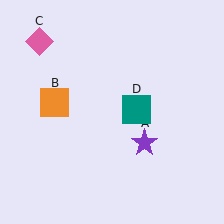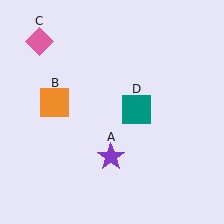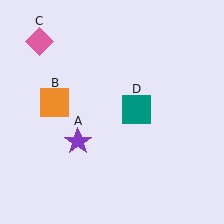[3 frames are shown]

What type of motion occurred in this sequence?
The purple star (object A) rotated clockwise around the center of the scene.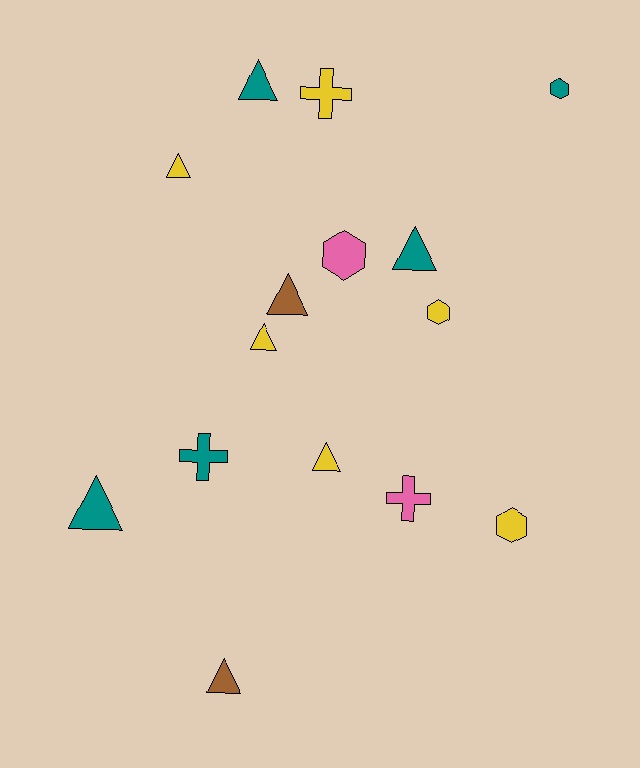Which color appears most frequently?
Yellow, with 6 objects.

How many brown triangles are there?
There are 2 brown triangles.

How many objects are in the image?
There are 15 objects.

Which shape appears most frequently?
Triangle, with 8 objects.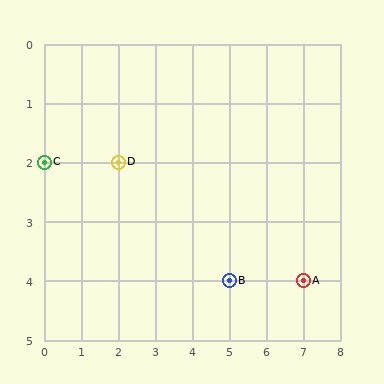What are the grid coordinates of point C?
Point C is at grid coordinates (0, 2).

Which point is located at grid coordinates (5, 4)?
Point B is at (5, 4).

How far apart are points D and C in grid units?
Points D and C are 2 columns apart.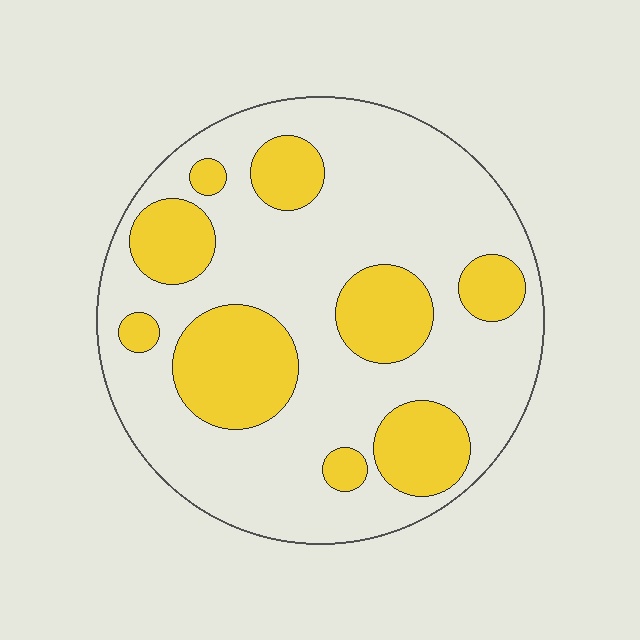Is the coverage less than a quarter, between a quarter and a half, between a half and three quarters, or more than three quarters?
Between a quarter and a half.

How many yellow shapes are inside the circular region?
9.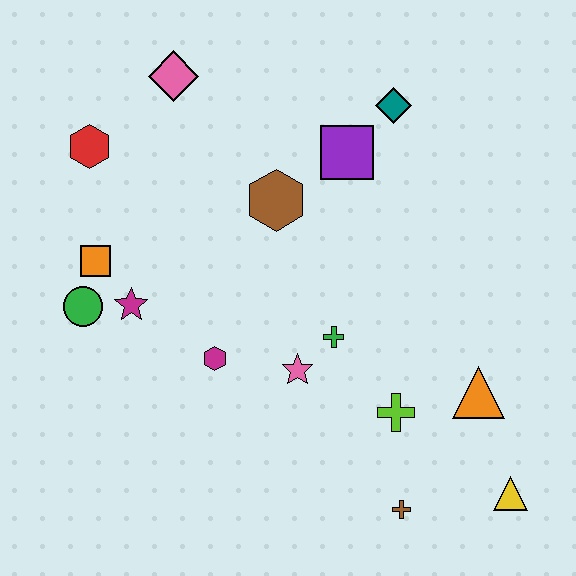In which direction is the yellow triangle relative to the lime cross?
The yellow triangle is to the right of the lime cross.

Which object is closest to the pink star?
The green cross is closest to the pink star.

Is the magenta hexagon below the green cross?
Yes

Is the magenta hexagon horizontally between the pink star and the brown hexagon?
No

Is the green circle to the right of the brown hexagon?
No